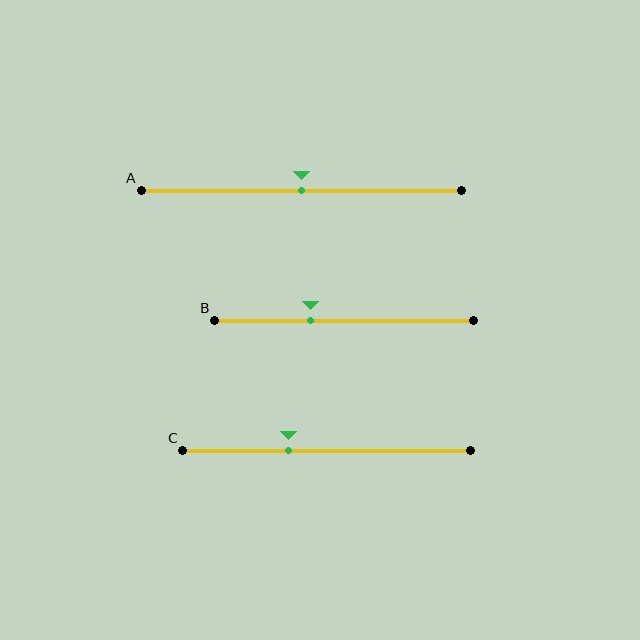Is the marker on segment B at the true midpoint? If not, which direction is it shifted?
No, the marker on segment B is shifted to the left by about 13% of the segment length.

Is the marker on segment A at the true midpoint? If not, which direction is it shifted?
Yes, the marker on segment A is at the true midpoint.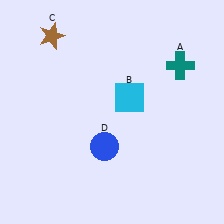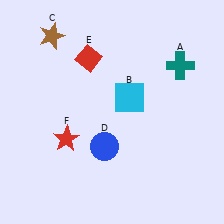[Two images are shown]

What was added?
A red diamond (E), a red star (F) were added in Image 2.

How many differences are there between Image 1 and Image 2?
There are 2 differences between the two images.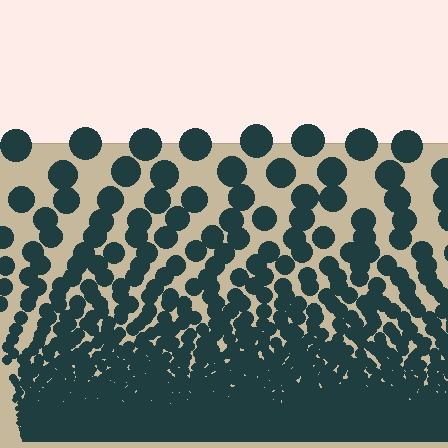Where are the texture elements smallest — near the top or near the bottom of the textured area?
Near the bottom.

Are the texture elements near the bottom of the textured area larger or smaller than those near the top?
Smaller. The gradient is inverted — elements near the bottom are smaller and denser.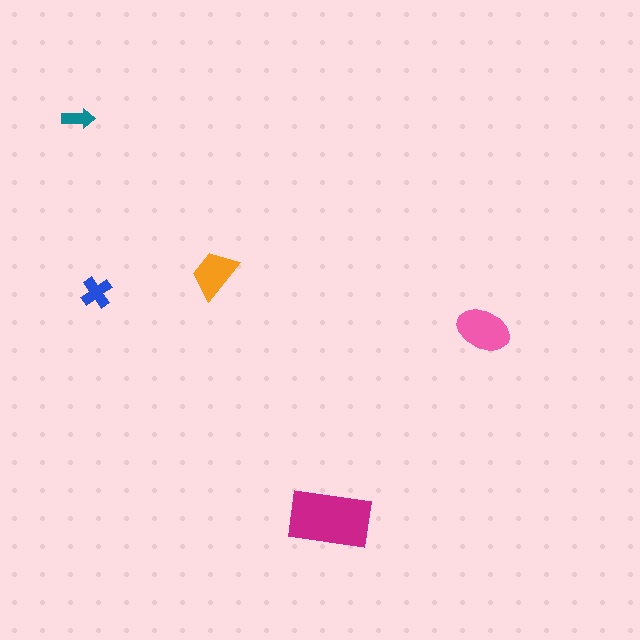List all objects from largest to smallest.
The magenta rectangle, the pink ellipse, the orange trapezoid, the blue cross, the teal arrow.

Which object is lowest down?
The magenta rectangle is bottommost.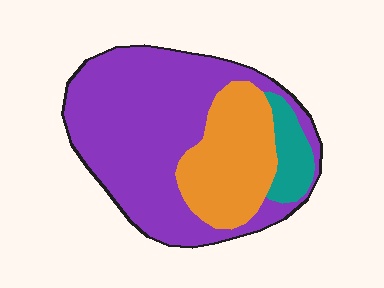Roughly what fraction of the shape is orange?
Orange covers about 25% of the shape.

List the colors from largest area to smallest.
From largest to smallest: purple, orange, teal.